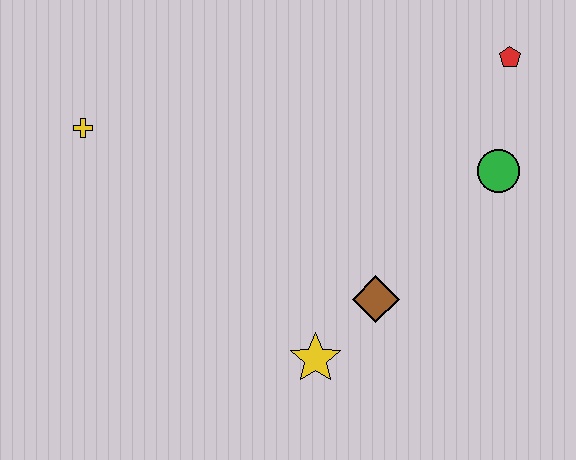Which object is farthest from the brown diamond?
The yellow cross is farthest from the brown diamond.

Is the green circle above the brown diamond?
Yes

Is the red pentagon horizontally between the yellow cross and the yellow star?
No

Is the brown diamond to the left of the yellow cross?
No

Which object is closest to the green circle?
The red pentagon is closest to the green circle.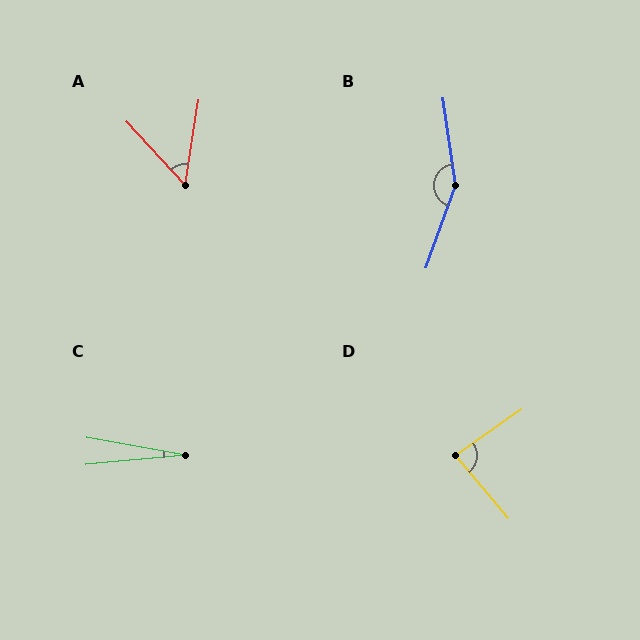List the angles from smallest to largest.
C (16°), A (52°), D (85°), B (152°).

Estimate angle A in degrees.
Approximately 52 degrees.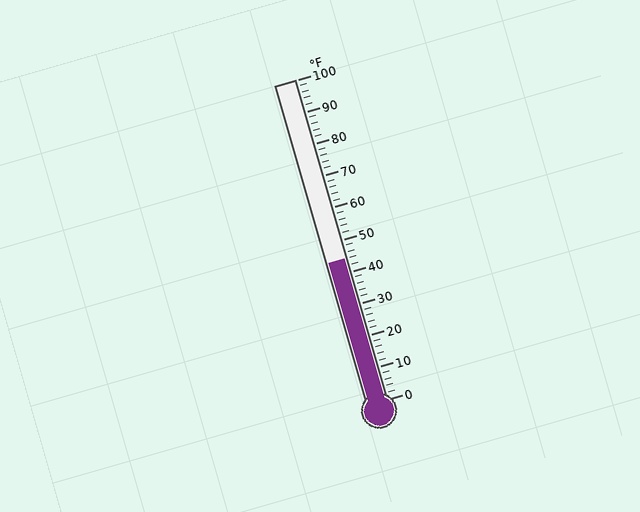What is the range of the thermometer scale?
The thermometer scale ranges from 0°F to 100°F.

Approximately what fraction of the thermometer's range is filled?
The thermometer is filled to approximately 45% of its range.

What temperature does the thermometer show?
The thermometer shows approximately 44°F.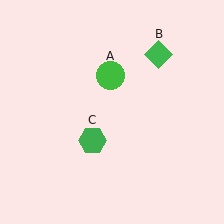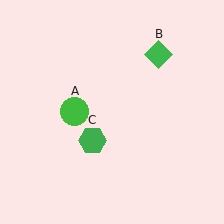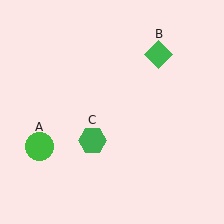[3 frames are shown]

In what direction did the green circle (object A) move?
The green circle (object A) moved down and to the left.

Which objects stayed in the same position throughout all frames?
Green diamond (object B) and green hexagon (object C) remained stationary.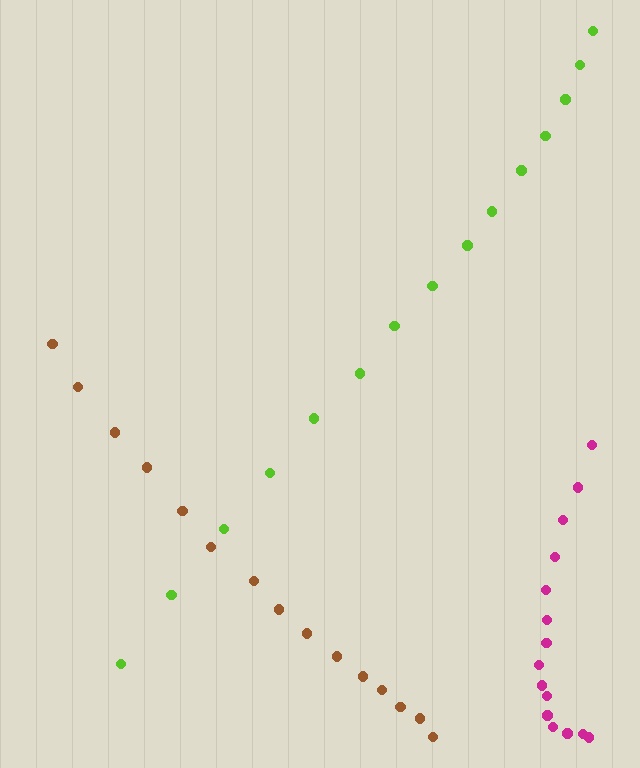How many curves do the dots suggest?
There are 3 distinct paths.